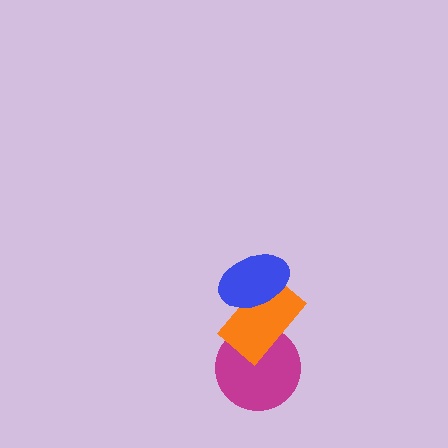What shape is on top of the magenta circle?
The orange rectangle is on top of the magenta circle.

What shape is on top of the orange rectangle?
The blue ellipse is on top of the orange rectangle.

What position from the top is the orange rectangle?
The orange rectangle is 2nd from the top.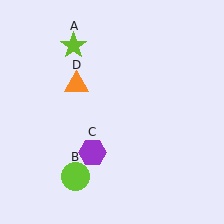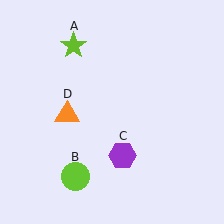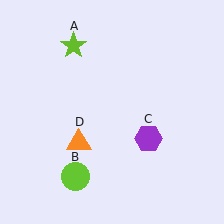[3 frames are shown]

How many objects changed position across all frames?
2 objects changed position: purple hexagon (object C), orange triangle (object D).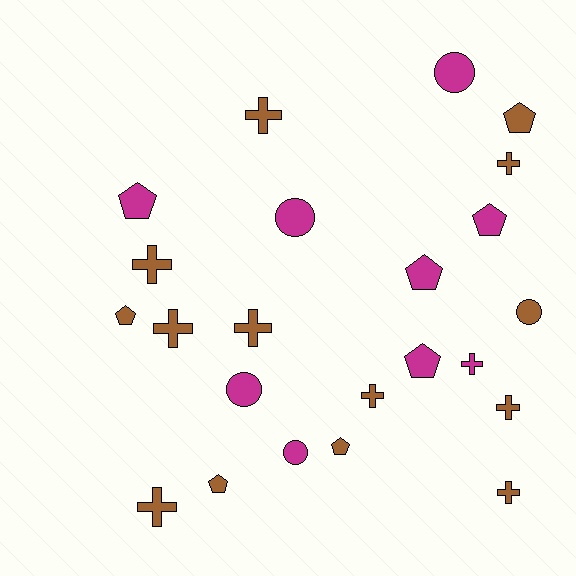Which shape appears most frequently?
Cross, with 10 objects.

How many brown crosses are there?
There are 9 brown crosses.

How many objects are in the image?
There are 23 objects.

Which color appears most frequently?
Brown, with 14 objects.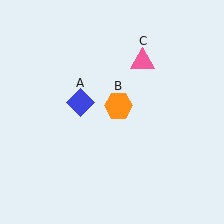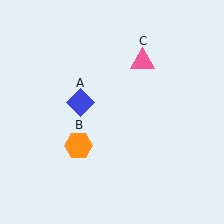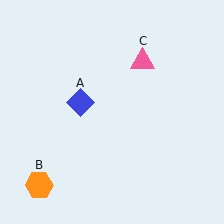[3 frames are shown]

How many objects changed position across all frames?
1 object changed position: orange hexagon (object B).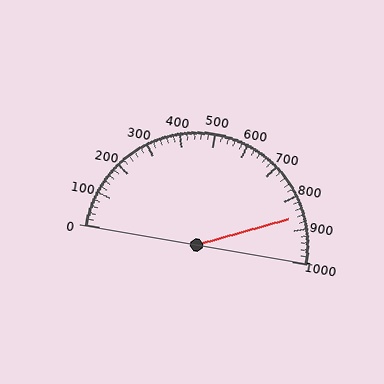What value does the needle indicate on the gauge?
The needle indicates approximately 860.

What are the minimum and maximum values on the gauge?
The gauge ranges from 0 to 1000.